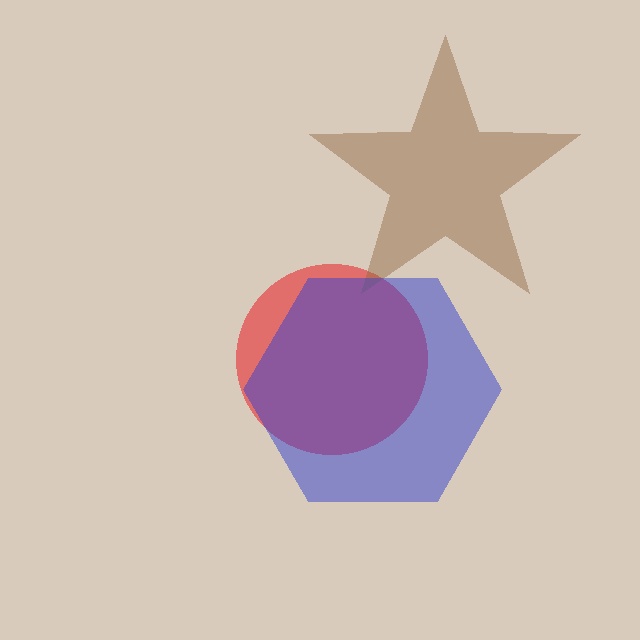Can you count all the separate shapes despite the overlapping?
Yes, there are 3 separate shapes.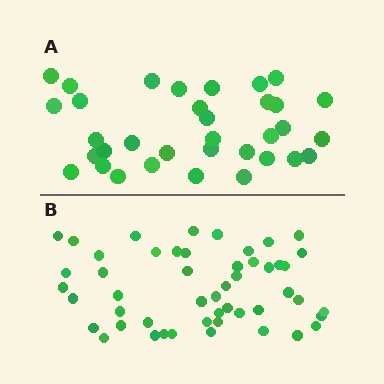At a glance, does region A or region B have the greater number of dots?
Region B (the bottom region) has more dots.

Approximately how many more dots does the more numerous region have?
Region B has approximately 15 more dots than region A.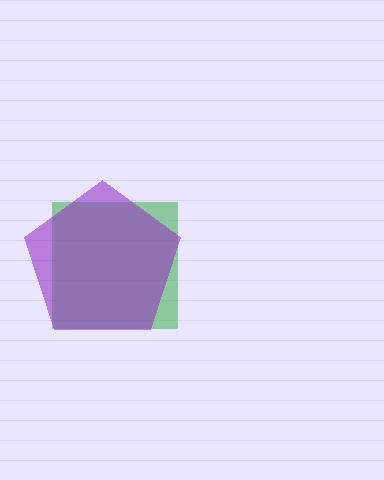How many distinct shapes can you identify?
There are 2 distinct shapes: a green square, a purple pentagon.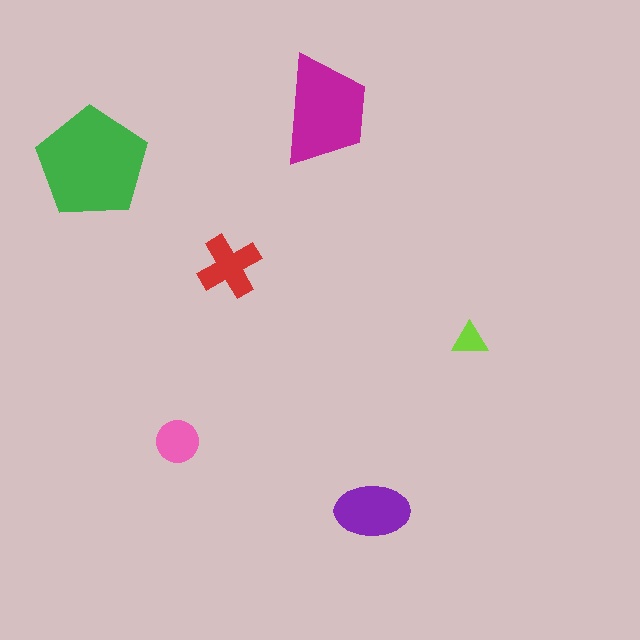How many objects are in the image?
There are 6 objects in the image.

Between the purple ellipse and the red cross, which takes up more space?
The purple ellipse.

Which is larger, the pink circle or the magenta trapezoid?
The magenta trapezoid.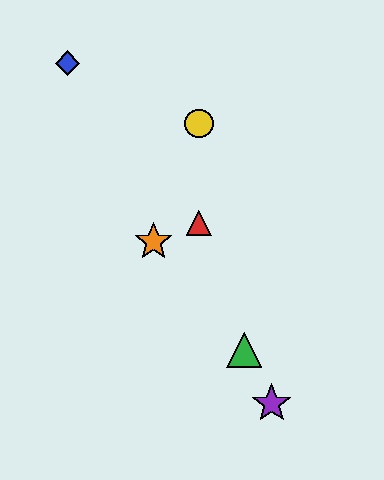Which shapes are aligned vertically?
The red triangle, the yellow circle are aligned vertically.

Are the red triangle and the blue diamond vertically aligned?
No, the red triangle is at x≈199 and the blue diamond is at x≈67.